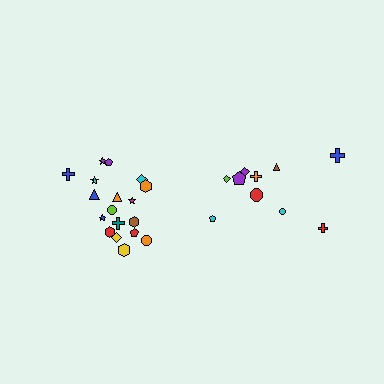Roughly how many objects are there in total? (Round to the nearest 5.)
Roughly 30 objects in total.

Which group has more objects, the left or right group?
The left group.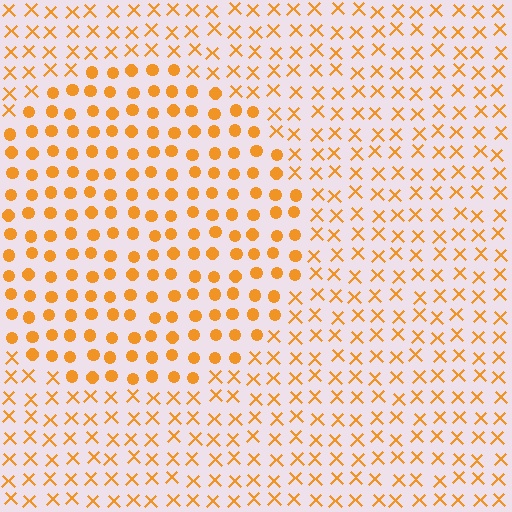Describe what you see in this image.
The image is filled with small orange elements arranged in a uniform grid. A circle-shaped region contains circles, while the surrounding area contains X marks. The boundary is defined purely by the change in element shape.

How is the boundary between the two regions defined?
The boundary is defined by a change in element shape: circles inside vs. X marks outside. All elements share the same color and spacing.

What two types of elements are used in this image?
The image uses circles inside the circle region and X marks outside it.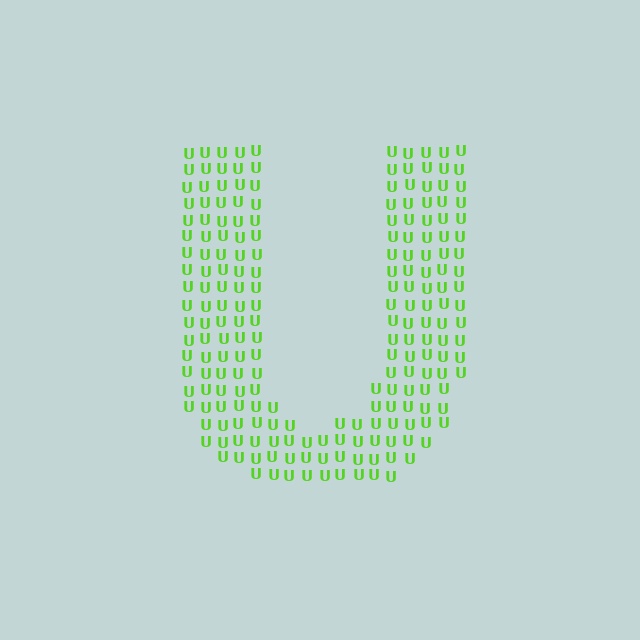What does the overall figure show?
The overall figure shows the letter U.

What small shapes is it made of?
It is made of small letter U's.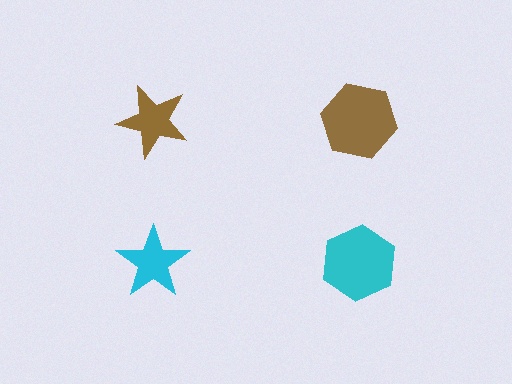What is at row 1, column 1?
A brown star.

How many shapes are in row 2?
2 shapes.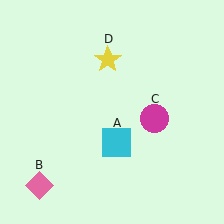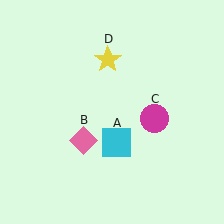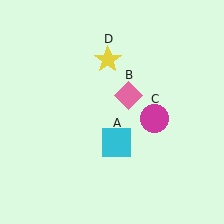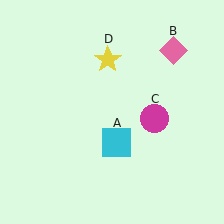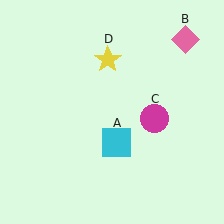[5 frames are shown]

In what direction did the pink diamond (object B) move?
The pink diamond (object B) moved up and to the right.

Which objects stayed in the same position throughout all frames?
Cyan square (object A) and magenta circle (object C) and yellow star (object D) remained stationary.